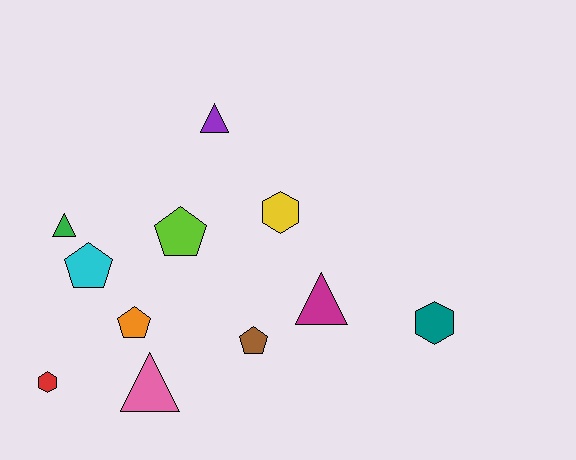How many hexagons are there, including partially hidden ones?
There are 3 hexagons.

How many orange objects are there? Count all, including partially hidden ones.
There is 1 orange object.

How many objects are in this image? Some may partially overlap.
There are 11 objects.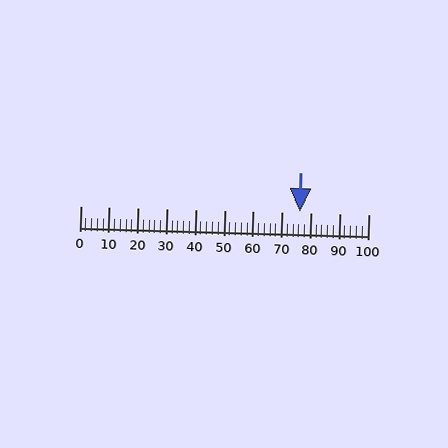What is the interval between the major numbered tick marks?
The major tick marks are spaced 10 units apart.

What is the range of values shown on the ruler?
The ruler shows values from 0 to 100.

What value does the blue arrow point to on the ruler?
The blue arrow points to approximately 76.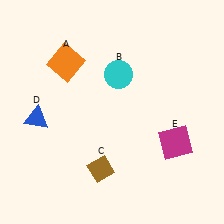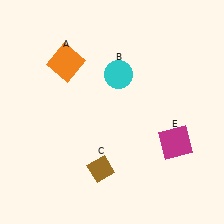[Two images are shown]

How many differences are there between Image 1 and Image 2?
There is 1 difference between the two images.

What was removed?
The blue triangle (D) was removed in Image 2.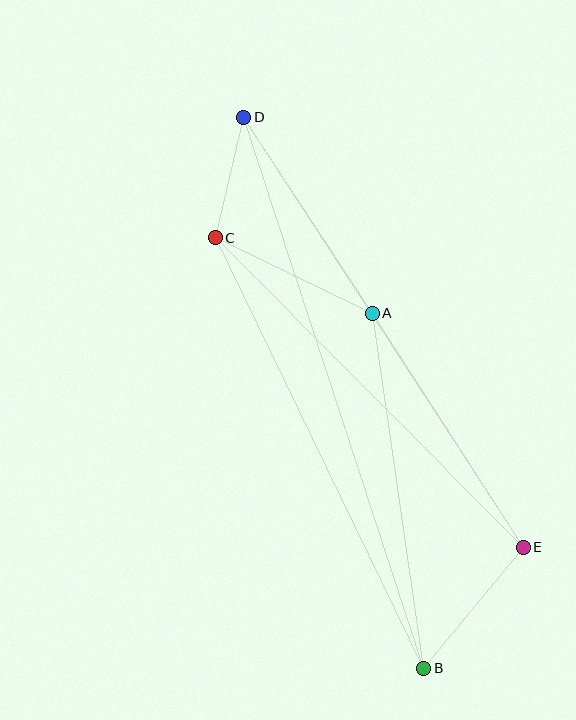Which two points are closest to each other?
Points C and D are closest to each other.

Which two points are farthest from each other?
Points B and D are farthest from each other.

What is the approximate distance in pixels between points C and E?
The distance between C and E is approximately 437 pixels.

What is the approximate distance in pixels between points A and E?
The distance between A and E is approximately 279 pixels.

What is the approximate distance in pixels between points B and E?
The distance between B and E is approximately 157 pixels.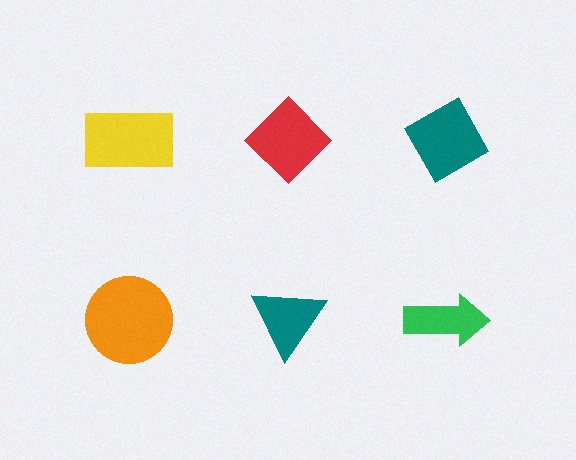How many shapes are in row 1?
3 shapes.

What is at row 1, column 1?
A yellow rectangle.